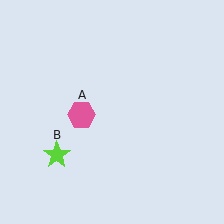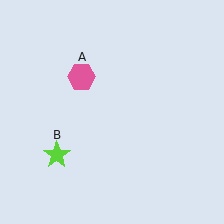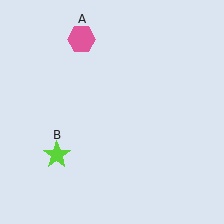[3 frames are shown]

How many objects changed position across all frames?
1 object changed position: pink hexagon (object A).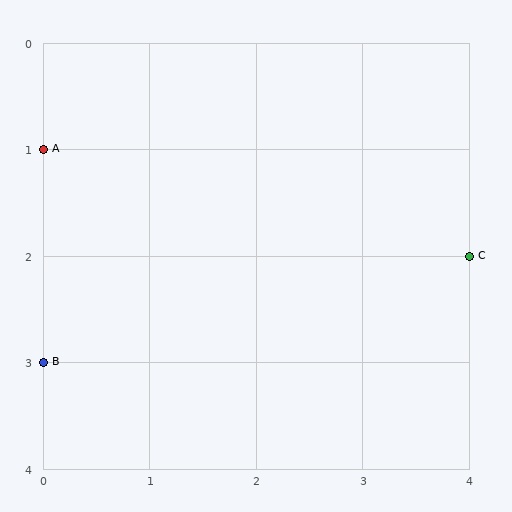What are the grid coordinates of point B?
Point B is at grid coordinates (0, 3).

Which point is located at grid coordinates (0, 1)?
Point A is at (0, 1).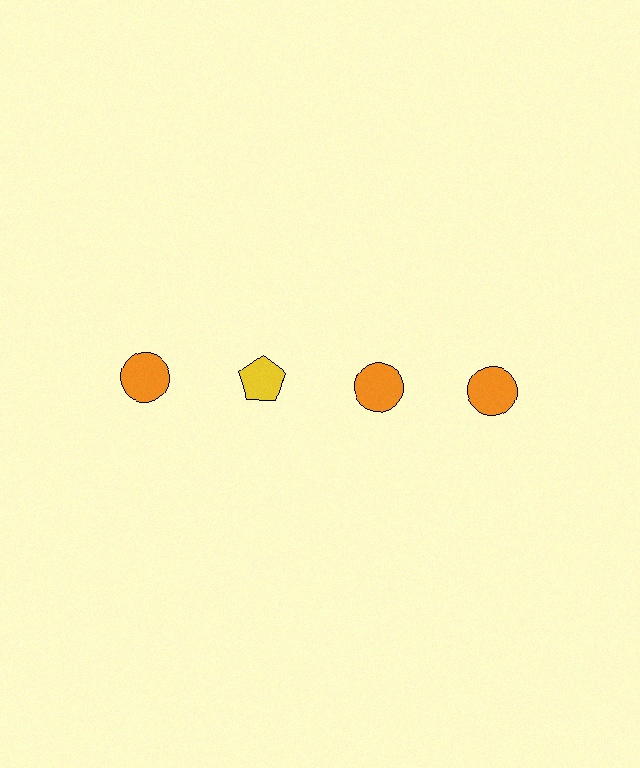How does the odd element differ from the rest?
It differs in both color (yellow instead of orange) and shape (pentagon instead of circle).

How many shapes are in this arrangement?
There are 4 shapes arranged in a grid pattern.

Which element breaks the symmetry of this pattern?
The yellow pentagon in the top row, second from left column breaks the symmetry. All other shapes are orange circles.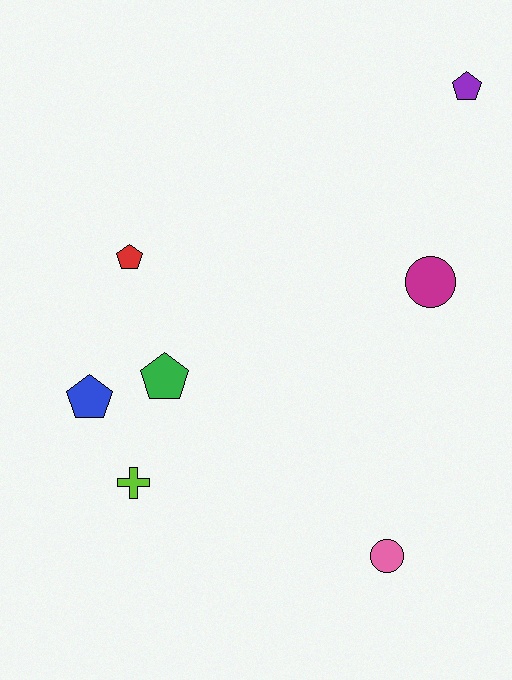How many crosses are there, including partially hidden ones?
There is 1 cross.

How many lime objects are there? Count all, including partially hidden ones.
There is 1 lime object.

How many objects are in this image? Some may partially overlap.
There are 7 objects.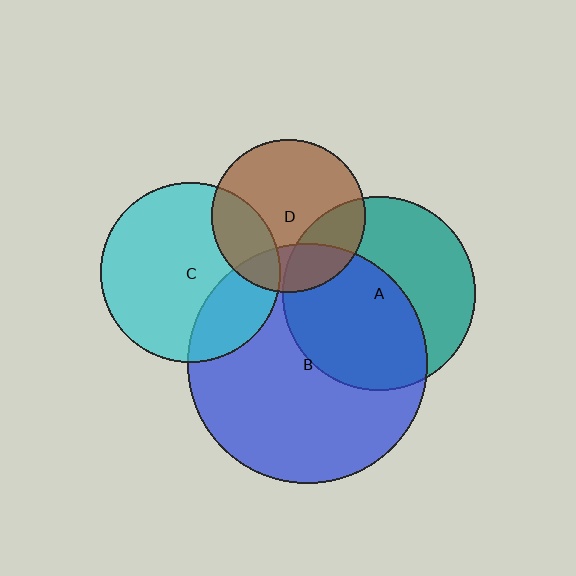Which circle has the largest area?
Circle B (blue).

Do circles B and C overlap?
Yes.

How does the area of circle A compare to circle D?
Approximately 1.6 times.